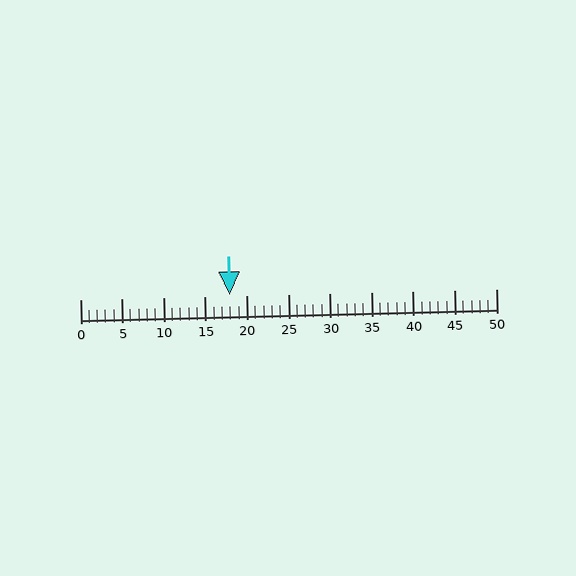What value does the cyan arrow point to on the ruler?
The cyan arrow points to approximately 18.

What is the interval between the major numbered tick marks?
The major tick marks are spaced 5 units apart.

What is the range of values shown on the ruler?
The ruler shows values from 0 to 50.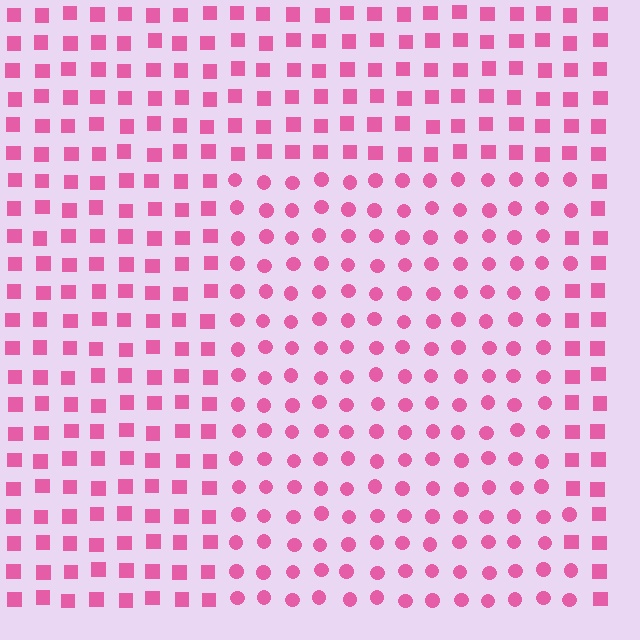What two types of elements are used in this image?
The image uses circles inside the rectangle region and squares outside it.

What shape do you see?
I see a rectangle.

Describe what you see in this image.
The image is filled with small pink elements arranged in a uniform grid. A rectangle-shaped region contains circles, while the surrounding area contains squares. The boundary is defined purely by the change in element shape.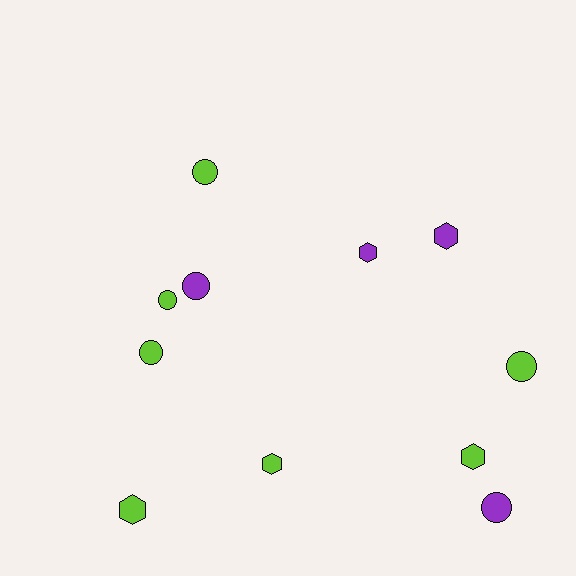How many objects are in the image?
There are 11 objects.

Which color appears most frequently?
Lime, with 7 objects.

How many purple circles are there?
There are 2 purple circles.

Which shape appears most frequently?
Circle, with 6 objects.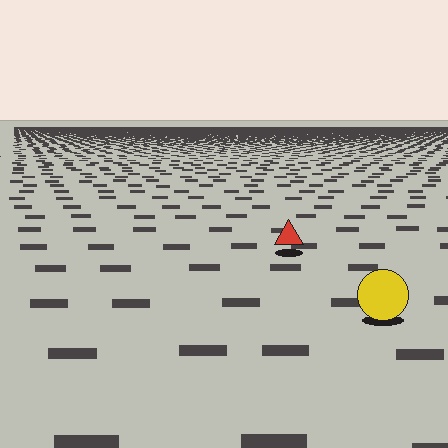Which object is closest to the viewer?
The yellow circle is closest. The texture marks near it are larger and more spread out.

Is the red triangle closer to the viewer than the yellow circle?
No. The yellow circle is closer — you can tell from the texture gradient: the ground texture is coarser near it.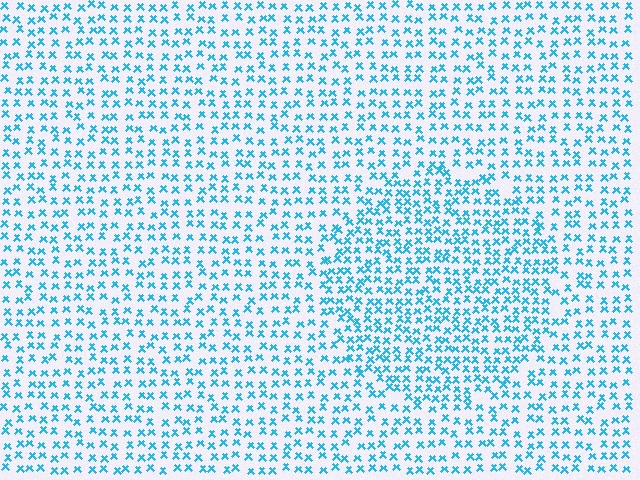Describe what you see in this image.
The image contains small cyan elements arranged at two different densities. A circle-shaped region is visible where the elements are more densely packed than the surrounding area.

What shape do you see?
I see a circle.